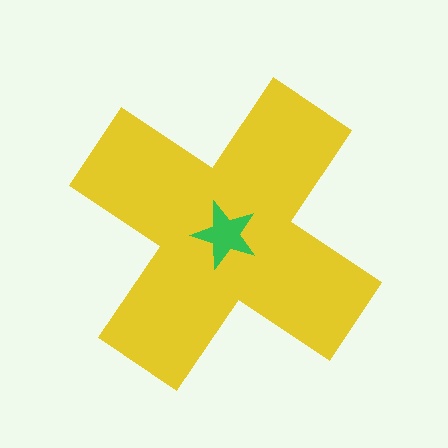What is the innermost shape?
The green star.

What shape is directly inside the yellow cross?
The green star.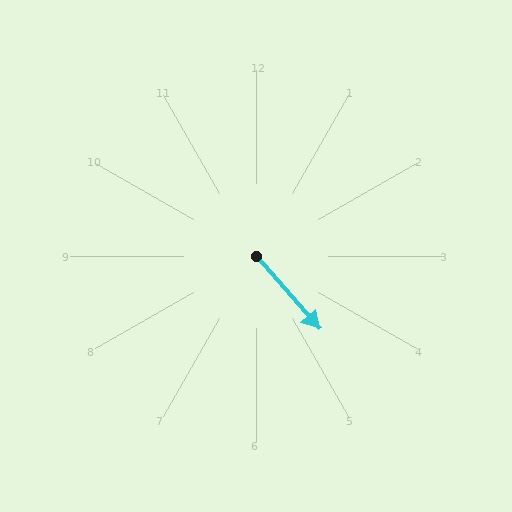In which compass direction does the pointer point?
Southeast.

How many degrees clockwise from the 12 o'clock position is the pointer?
Approximately 139 degrees.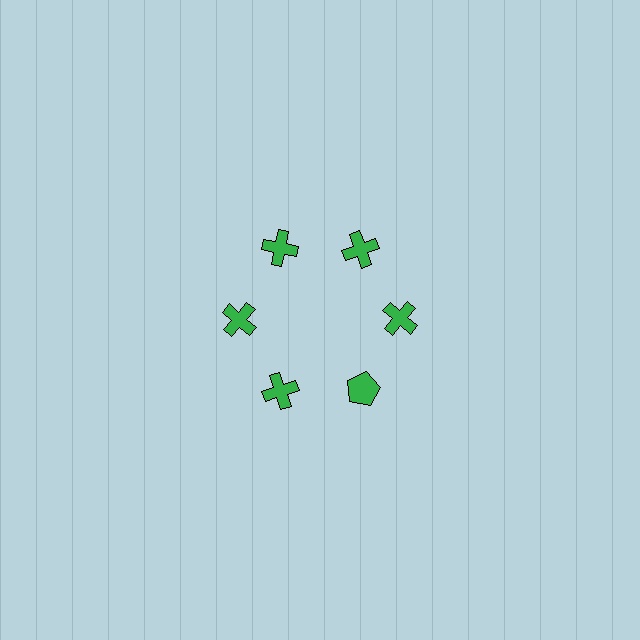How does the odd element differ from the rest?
It has a different shape: pentagon instead of cross.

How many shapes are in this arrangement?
There are 6 shapes arranged in a ring pattern.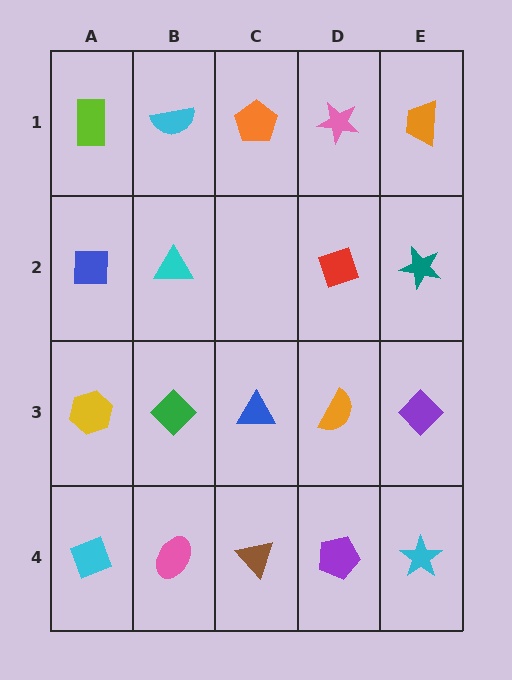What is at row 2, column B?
A cyan triangle.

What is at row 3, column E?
A purple diamond.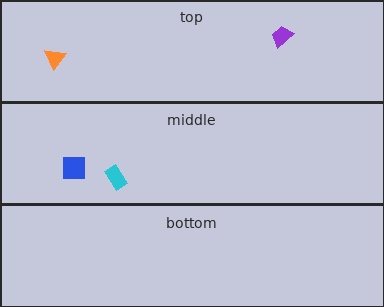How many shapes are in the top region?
2.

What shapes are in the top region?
The orange triangle, the purple trapezoid.